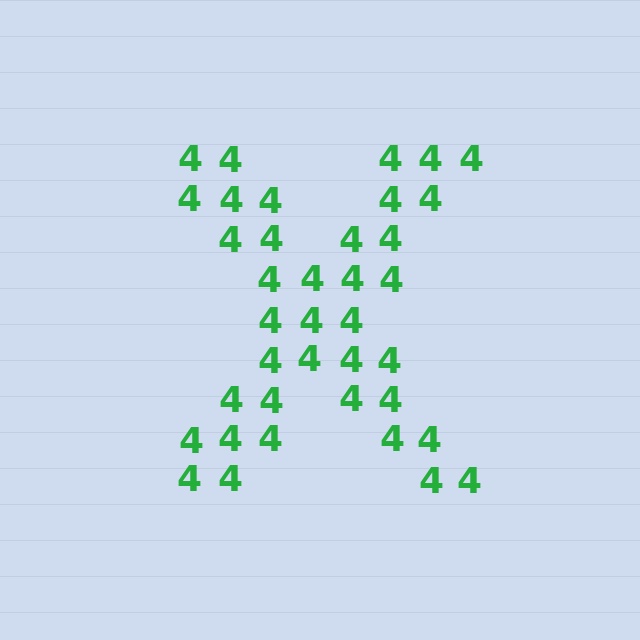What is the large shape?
The large shape is the letter X.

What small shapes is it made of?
It is made of small digit 4's.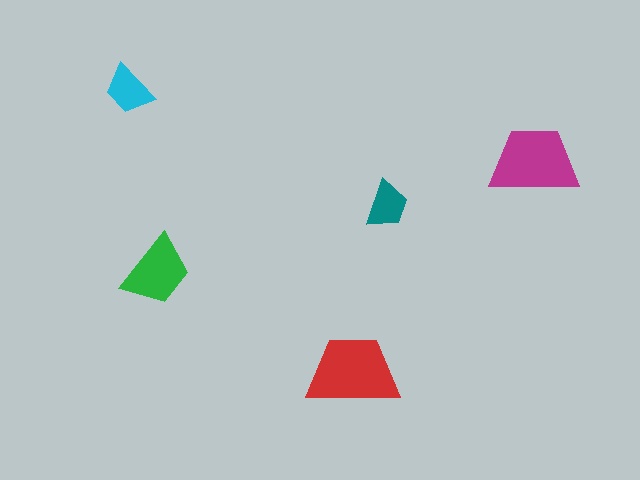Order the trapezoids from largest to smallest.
the red one, the magenta one, the green one, the cyan one, the teal one.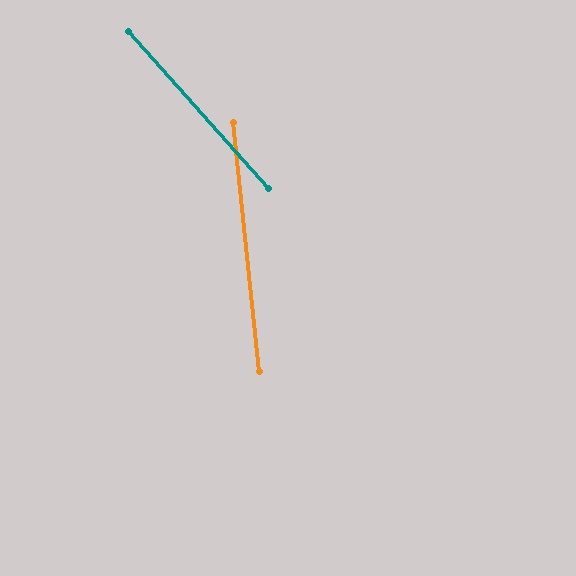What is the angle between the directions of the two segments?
Approximately 36 degrees.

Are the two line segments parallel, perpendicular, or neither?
Neither parallel nor perpendicular — they differ by about 36°.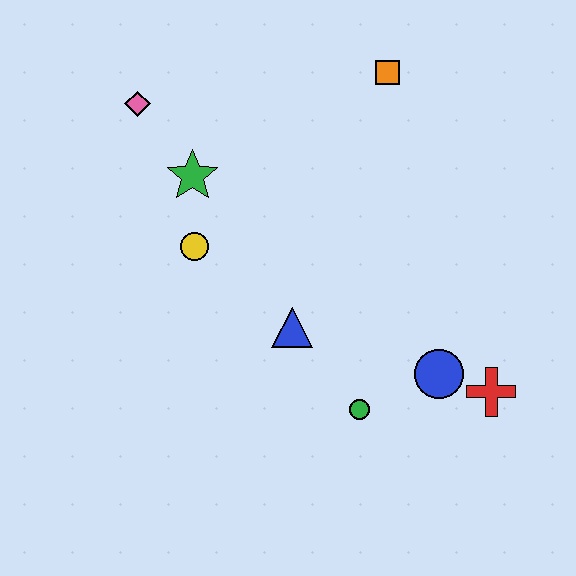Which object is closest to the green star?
The yellow circle is closest to the green star.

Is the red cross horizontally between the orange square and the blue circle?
No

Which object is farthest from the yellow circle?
The red cross is farthest from the yellow circle.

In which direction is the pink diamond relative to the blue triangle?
The pink diamond is above the blue triangle.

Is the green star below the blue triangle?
No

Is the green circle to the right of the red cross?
No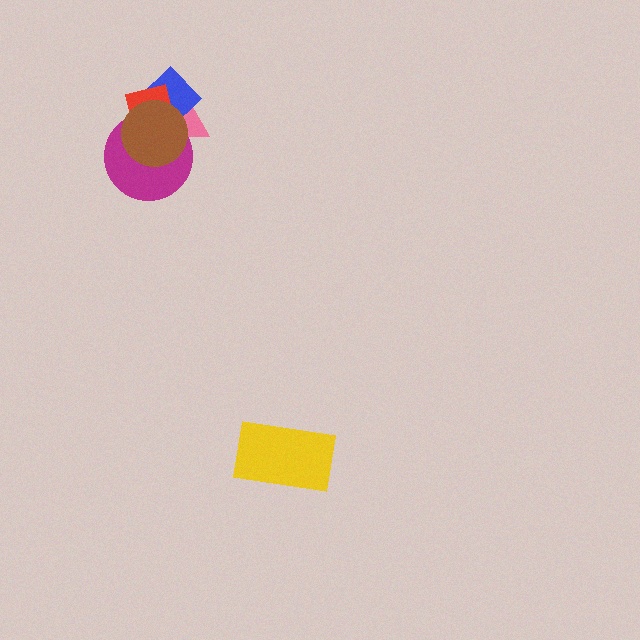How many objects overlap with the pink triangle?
4 objects overlap with the pink triangle.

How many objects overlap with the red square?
4 objects overlap with the red square.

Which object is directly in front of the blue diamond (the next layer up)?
The red square is directly in front of the blue diamond.